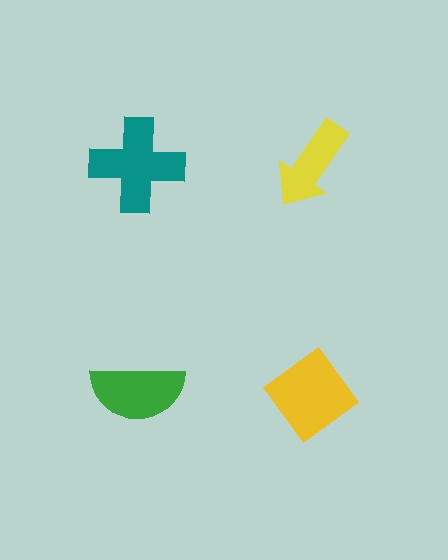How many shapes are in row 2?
2 shapes.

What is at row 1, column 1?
A teal cross.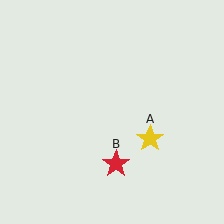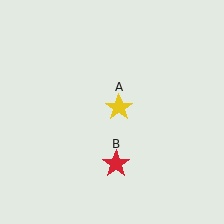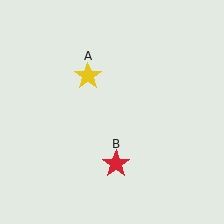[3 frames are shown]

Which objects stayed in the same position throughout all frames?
Red star (object B) remained stationary.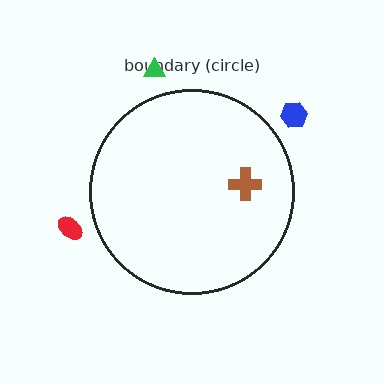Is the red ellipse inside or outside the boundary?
Outside.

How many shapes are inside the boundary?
1 inside, 3 outside.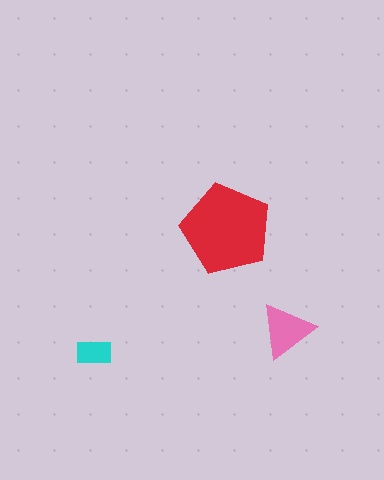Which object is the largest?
The red pentagon.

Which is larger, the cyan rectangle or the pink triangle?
The pink triangle.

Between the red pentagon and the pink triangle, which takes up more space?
The red pentagon.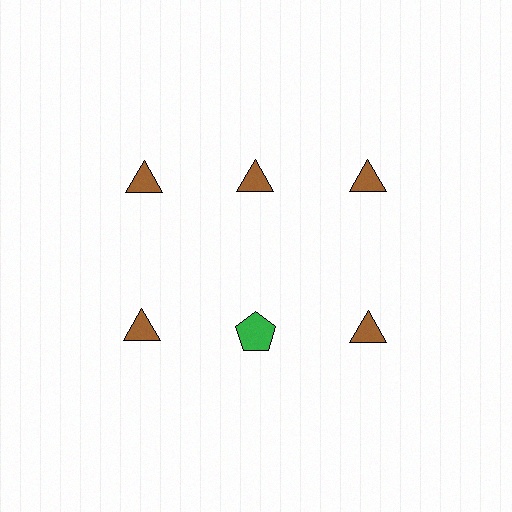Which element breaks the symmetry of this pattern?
The green pentagon in the second row, second from left column breaks the symmetry. All other shapes are brown triangles.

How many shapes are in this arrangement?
There are 6 shapes arranged in a grid pattern.